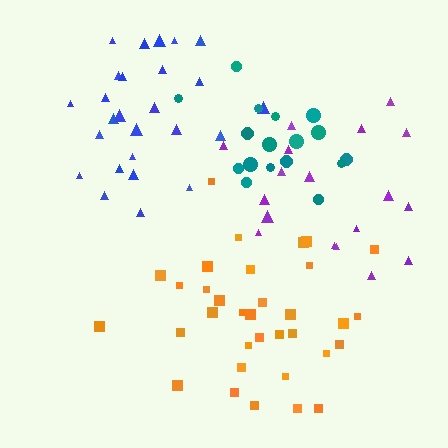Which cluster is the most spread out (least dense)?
Purple.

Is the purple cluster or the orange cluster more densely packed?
Orange.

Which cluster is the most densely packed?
Teal.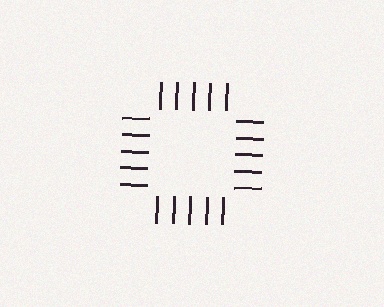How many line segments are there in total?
20 — 5 along each of the 4 edges.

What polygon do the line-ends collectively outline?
An illusory square — the line segments terminate on its edges but no continuous stroke is drawn.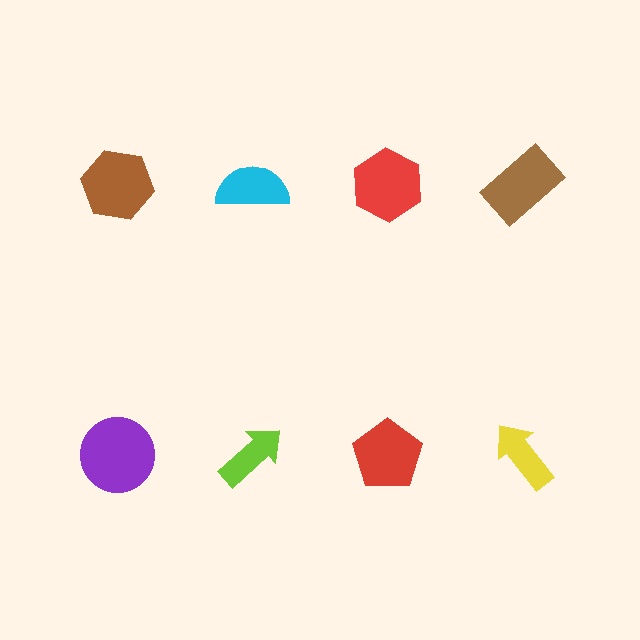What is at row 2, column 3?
A red pentagon.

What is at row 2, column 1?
A purple circle.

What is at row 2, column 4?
A yellow arrow.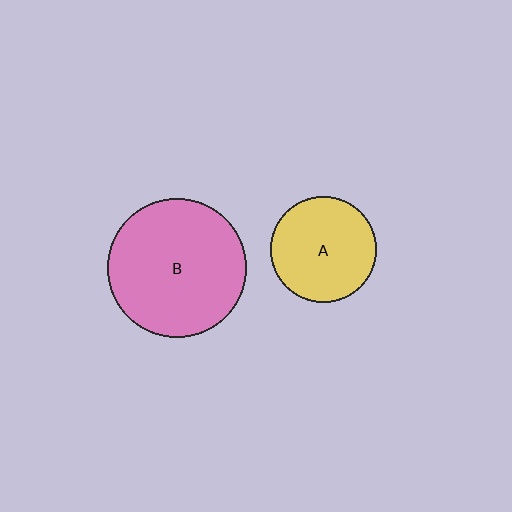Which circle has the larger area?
Circle B (pink).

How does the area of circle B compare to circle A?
Approximately 1.7 times.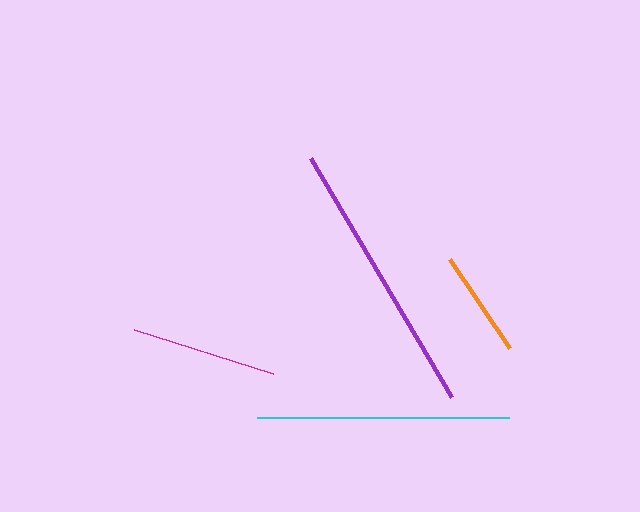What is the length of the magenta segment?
The magenta segment is approximately 146 pixels long.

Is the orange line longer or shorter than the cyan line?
The cyan line is longer than the orange line.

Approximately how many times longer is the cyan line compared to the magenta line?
The cyan line is approximately 1.7 times the length of the magenta line.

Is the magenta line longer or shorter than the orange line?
The magenta line is longer than the orange line.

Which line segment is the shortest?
The orange line is the shortest at approximately 108 pixels.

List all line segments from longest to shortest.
From longest to shortest: purple, cyan, magenta, orange.